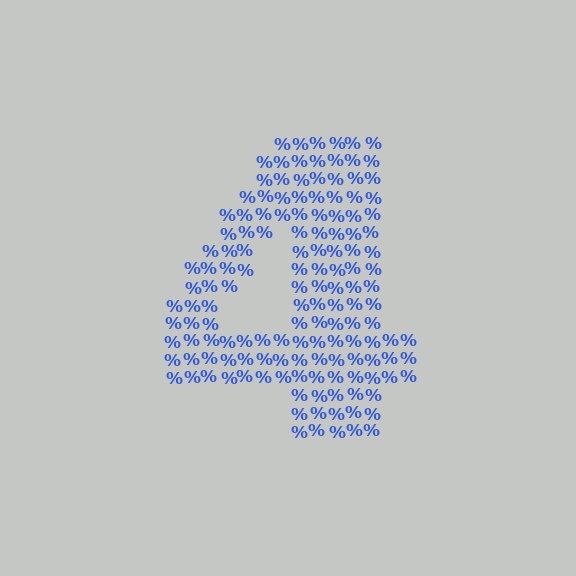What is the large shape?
The large shape is the digit 4.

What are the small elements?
The small elements are percent signs.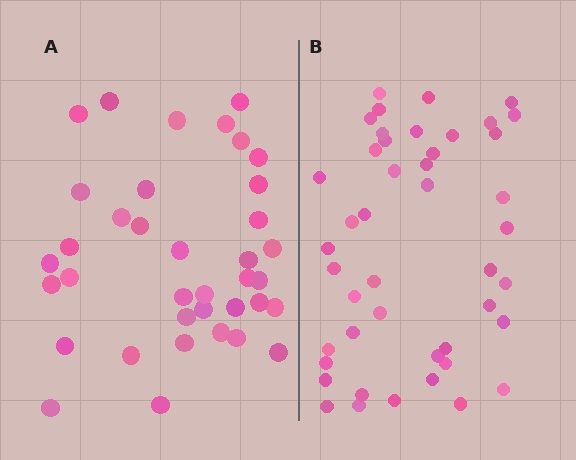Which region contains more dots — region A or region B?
Region B (the right region) has more dots.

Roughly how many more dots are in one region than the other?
Region B has roughly 8 or so more dots than region A.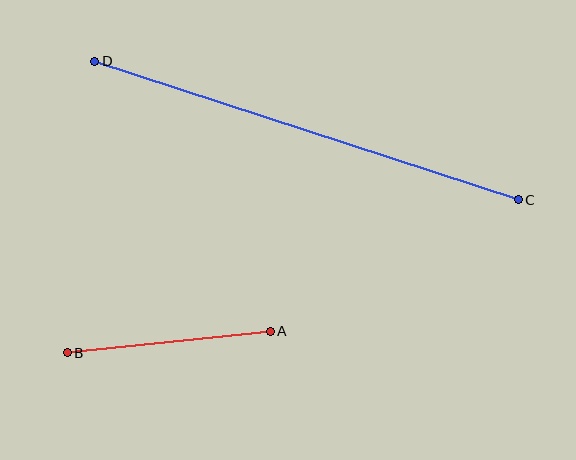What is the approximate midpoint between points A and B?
The midpoint is at approximately (169, 342) pixels.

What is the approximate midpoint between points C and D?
The midpoint is at approximately (306, 131) pixels.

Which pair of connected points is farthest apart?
Points C and D are farthest apart.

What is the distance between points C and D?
The distance is approximately 445 pixels.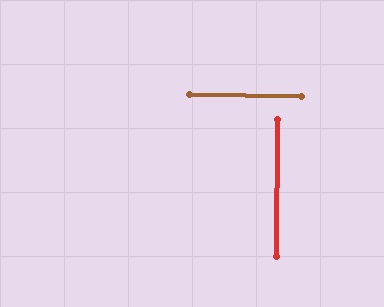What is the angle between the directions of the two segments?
Approximately 90 degrees.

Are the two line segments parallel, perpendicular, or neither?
Perpendicular — they meet at approximately 90°.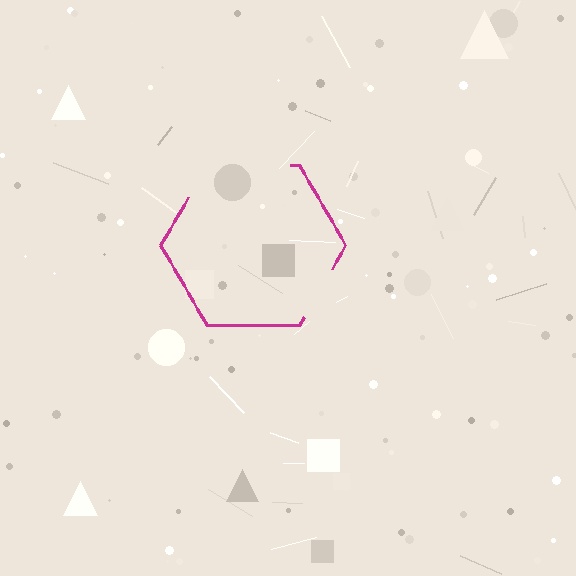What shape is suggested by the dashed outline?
The dashed outline suggests a hexagon.